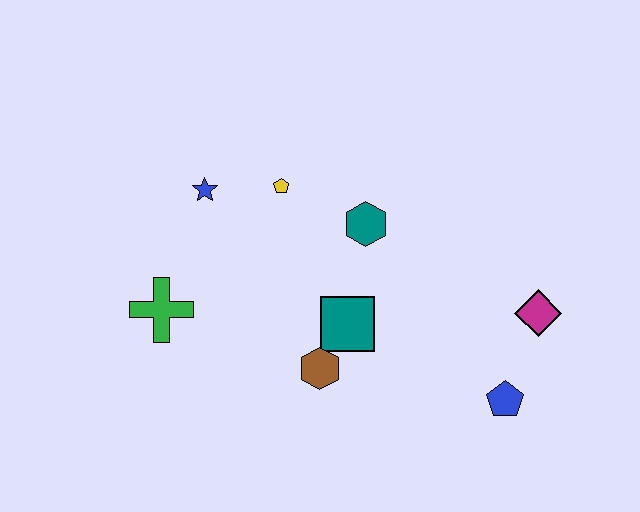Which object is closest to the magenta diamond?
The blue pentagon is closest to the magenta diamond.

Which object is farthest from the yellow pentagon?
The blue pentagon is farthest from the yellow pentagon.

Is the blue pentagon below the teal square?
Yes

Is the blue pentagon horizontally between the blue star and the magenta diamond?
Yes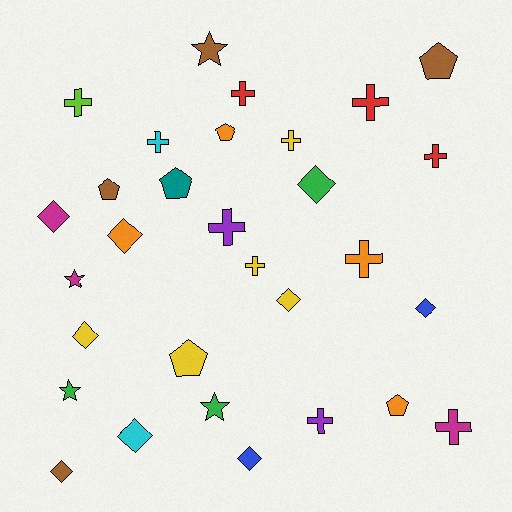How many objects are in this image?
There are 30 objects.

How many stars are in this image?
There are 4 stars.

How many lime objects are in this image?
There is 1 lime object.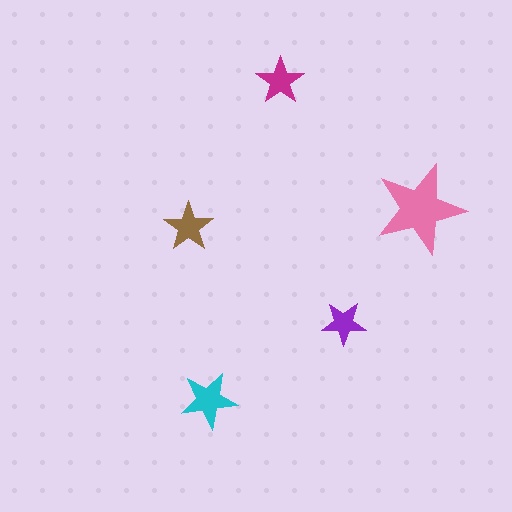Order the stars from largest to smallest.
the pink one, the cyan one, the brown one, the magenta one, the purple one.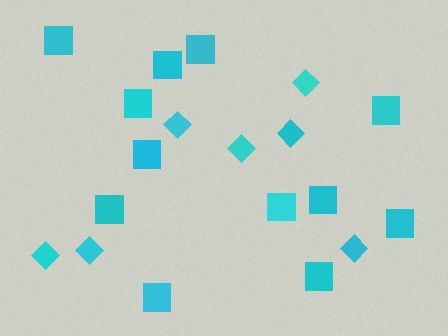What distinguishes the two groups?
There are 2 groups: one group of squares (12) and one group of diamonds (7).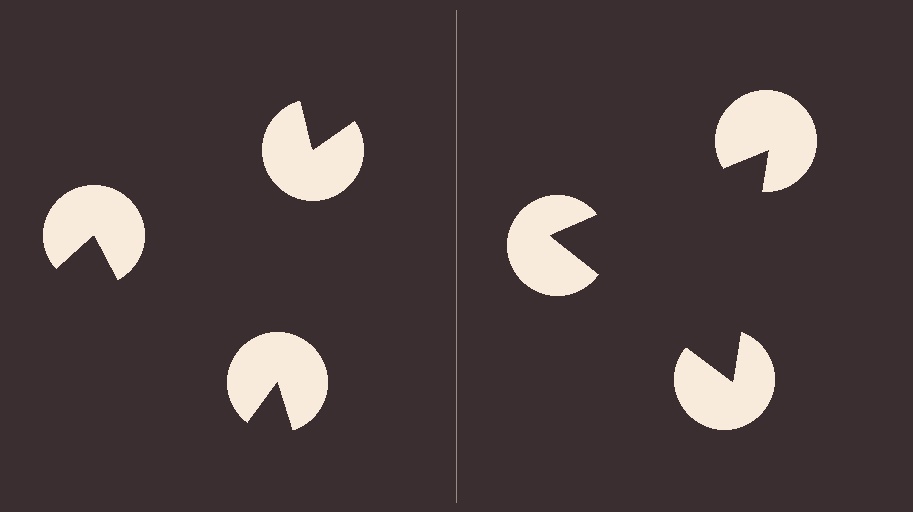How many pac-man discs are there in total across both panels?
6 — 3 on each side.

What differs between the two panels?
The pac-man discs are positioned identically on both sides; only the wedge orientations differ. On the right they align to a triangle; on the left they are misaligned.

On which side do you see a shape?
An illusory triangle appears on the right side. On the left side the wedge cuts are rotated, so no coherent shape forms.